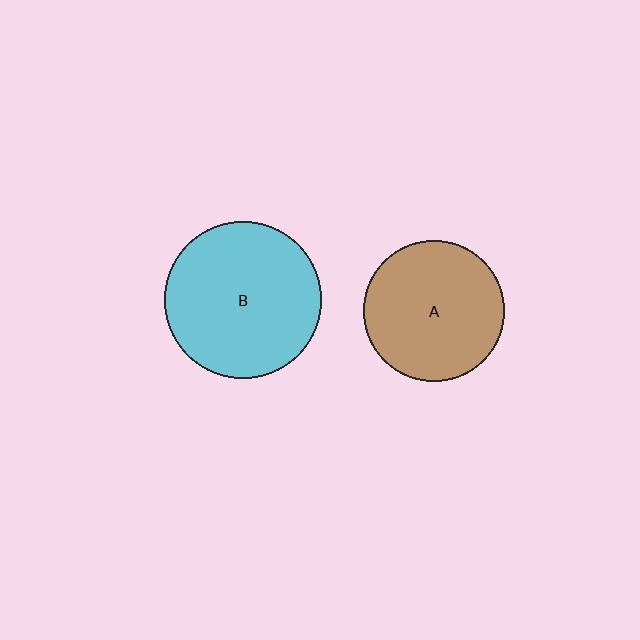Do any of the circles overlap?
No, none of the circles overlap.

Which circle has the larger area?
Circle B (cyan).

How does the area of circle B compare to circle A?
Approximately 1.2 times.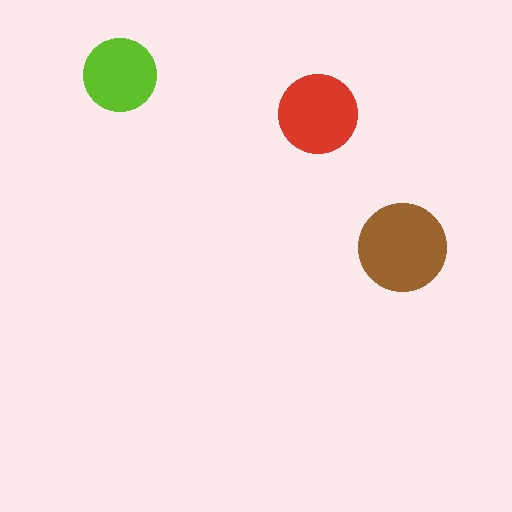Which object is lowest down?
The brown circle is bottommost.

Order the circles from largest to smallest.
the brown one, the red one, the lime one.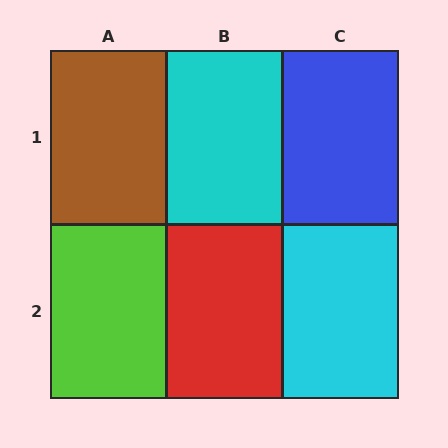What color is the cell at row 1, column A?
Brown.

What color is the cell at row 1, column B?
Cyan.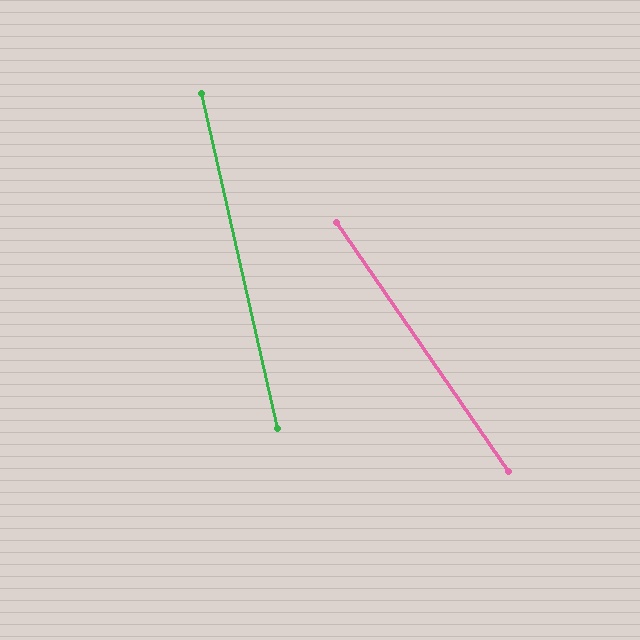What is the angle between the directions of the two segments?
Approximately 22 degrees.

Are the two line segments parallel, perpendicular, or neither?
Neither parallel nor perpendicular — they differ by about 22°.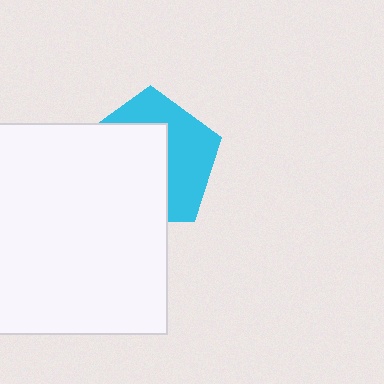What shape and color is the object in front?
The object in front is a white square.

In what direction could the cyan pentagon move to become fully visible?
The cyan pentagon could move toward the upper-right. That would shift it out from behind the white square entirely.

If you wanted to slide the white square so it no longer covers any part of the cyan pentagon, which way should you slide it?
Slide it toward the lower-left — that is the most direct way to separate the two shapes.